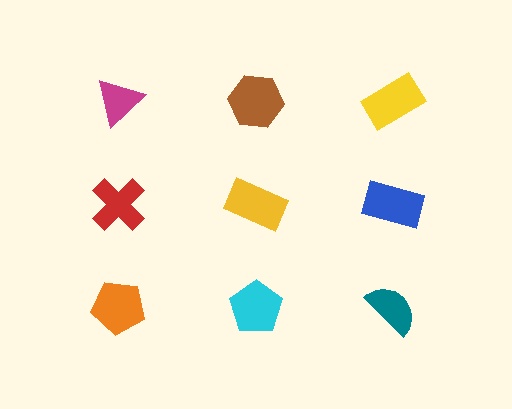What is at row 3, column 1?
An orange pentagon.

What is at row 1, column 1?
A magenta triangle.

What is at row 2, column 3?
A blue rectangle.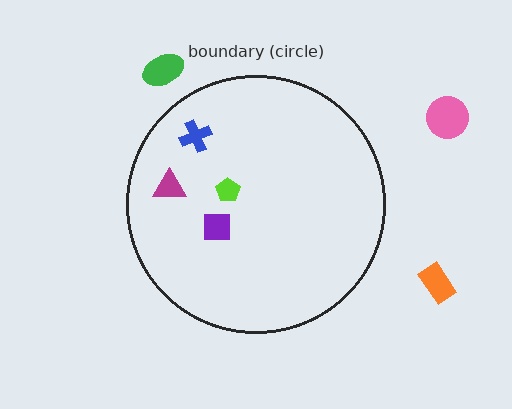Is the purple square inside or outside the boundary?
Inside.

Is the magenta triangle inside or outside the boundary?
Inside.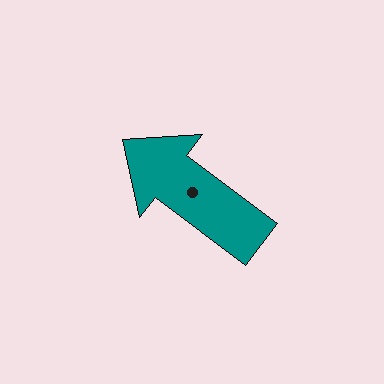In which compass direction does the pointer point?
Northwest.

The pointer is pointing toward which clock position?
Roughly 10 o'clock.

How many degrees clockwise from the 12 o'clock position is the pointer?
Approximately 307 degrees.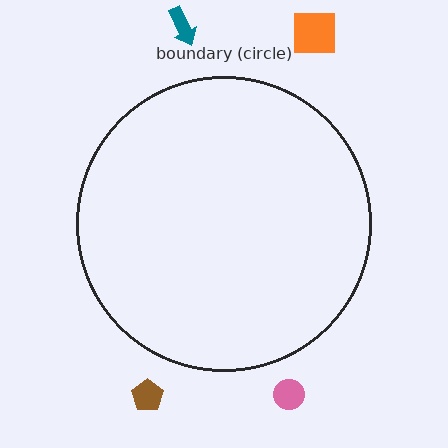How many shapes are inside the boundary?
0 inside, 4 outside.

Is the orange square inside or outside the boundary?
Outside.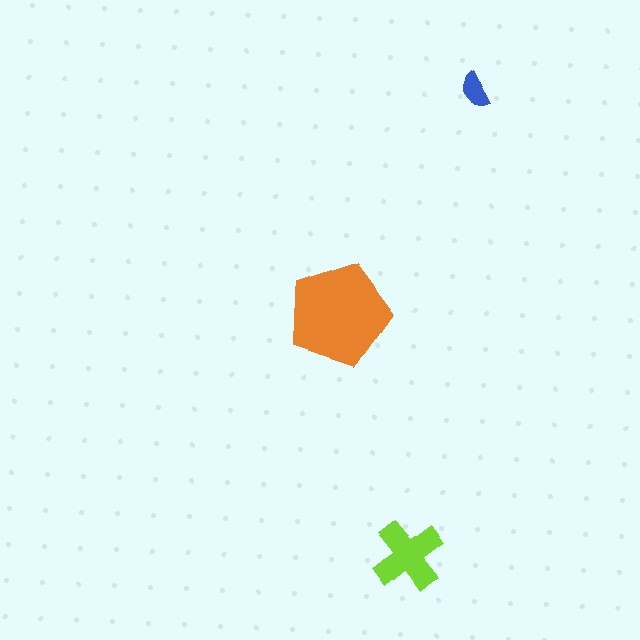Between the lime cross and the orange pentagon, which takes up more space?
The orange pentagon.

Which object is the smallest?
The blue semicircle.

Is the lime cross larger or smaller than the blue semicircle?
Larger.